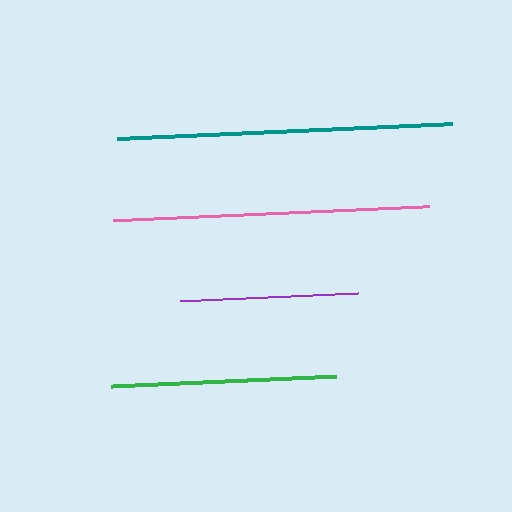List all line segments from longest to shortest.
From longest to shortest: teal, pink, green, purple.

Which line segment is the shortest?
The purple line is the shortest at approximately 178 pixels.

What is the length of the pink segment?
The pink segment is approximately 316 pixels long.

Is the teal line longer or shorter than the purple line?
The teal line is longer than the purple line.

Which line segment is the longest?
The teal line is the longest at approximately 336 pixels.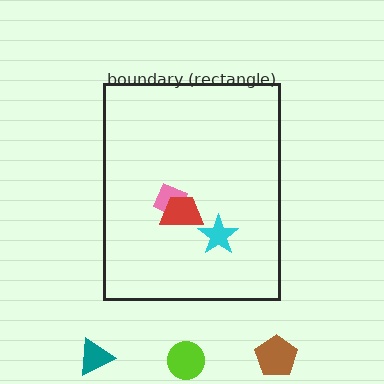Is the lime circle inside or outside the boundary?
Outside.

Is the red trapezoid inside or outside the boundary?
Inside.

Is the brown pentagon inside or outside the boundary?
Outside.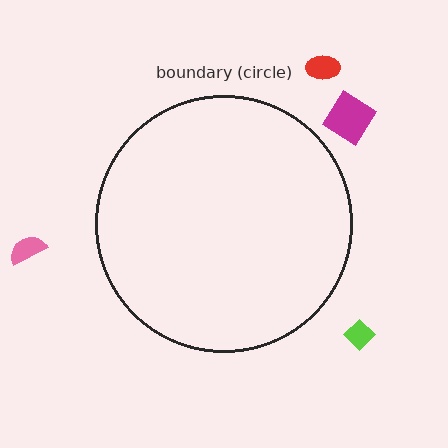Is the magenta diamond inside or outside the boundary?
Outside.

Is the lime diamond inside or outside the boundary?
Outside.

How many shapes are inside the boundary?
0 inside, 4 outside.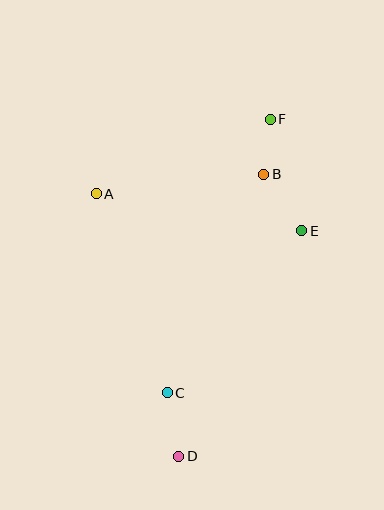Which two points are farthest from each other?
Points D and F are farthest from each other.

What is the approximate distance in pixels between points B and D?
The distance between B and D is approximately 295 pixels.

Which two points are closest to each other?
Points B and F are closest to each other.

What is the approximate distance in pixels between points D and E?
The distance between D and E is approximately 257 pixels.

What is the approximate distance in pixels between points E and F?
The distance between E and F is approximately 116 pixels.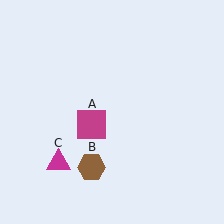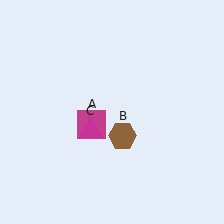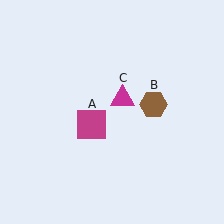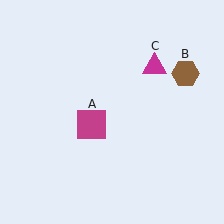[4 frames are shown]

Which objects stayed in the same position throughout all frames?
Magenta square (object A) remained stationary.